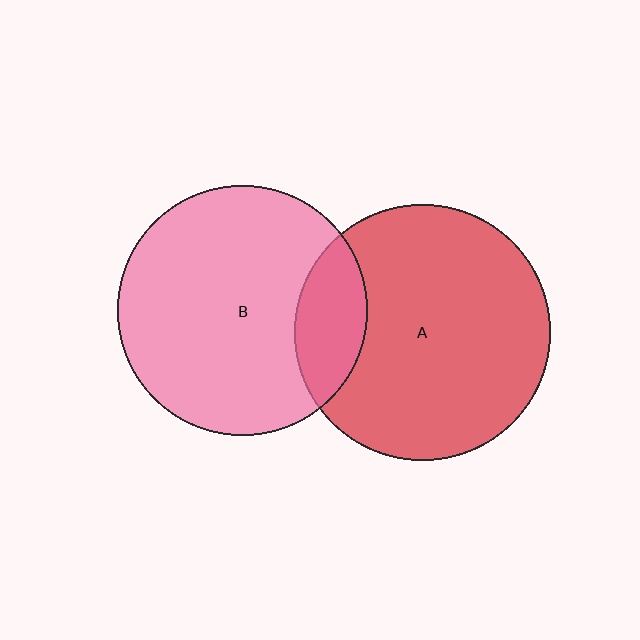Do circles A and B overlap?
Yes.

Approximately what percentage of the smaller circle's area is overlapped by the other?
Approximately 20%.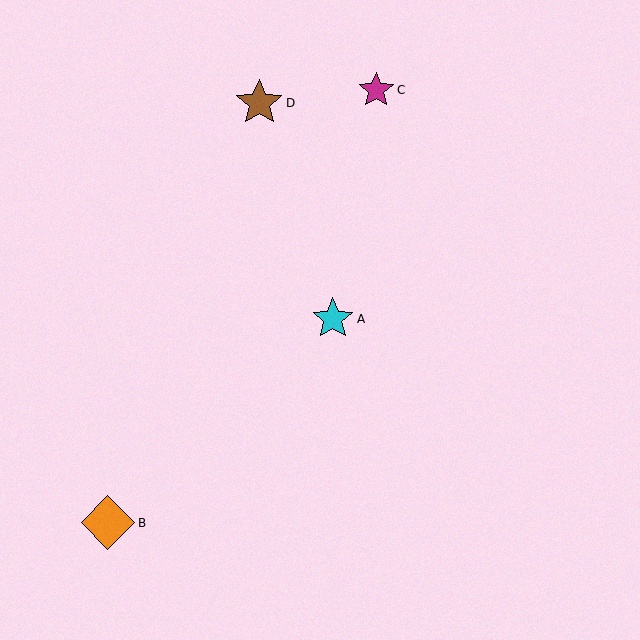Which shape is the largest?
The orange diamond (labeled B) is the largest.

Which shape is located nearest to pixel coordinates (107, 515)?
The orange diamond (labeled B) at (108, 523) is nearest to that location.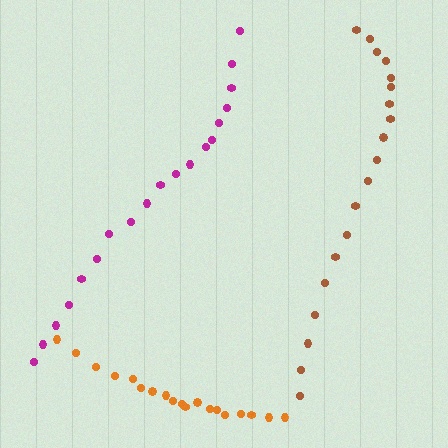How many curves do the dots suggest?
There are 3 distinct paths.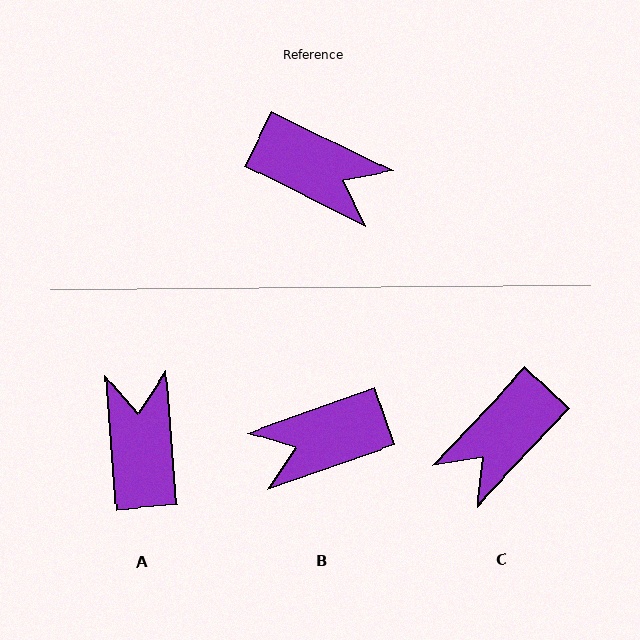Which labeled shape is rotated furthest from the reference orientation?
B, about 134 degrees away.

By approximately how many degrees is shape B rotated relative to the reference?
Approximately 134 degrees clockwise.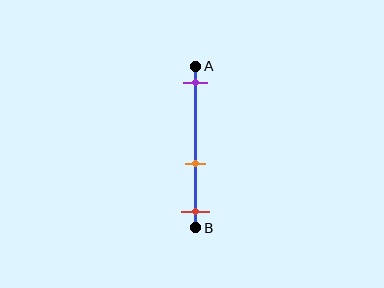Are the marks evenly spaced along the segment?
No, the marks are not evenly spaced.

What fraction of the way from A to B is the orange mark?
The orange mark is approximately 60% (0.6) of the way from A to B.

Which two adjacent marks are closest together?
The orange and red marks are the closest adjacent pair.